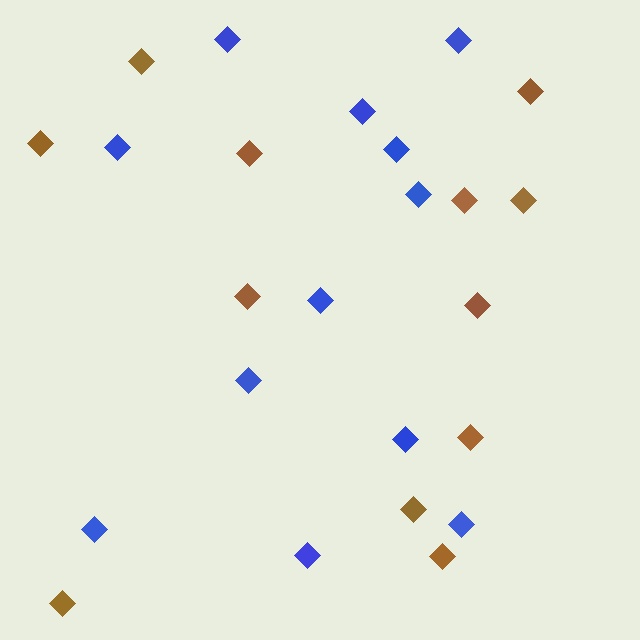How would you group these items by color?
There are 2 groups: one group of brown diamonds (12) and one group of blue diamonds (12).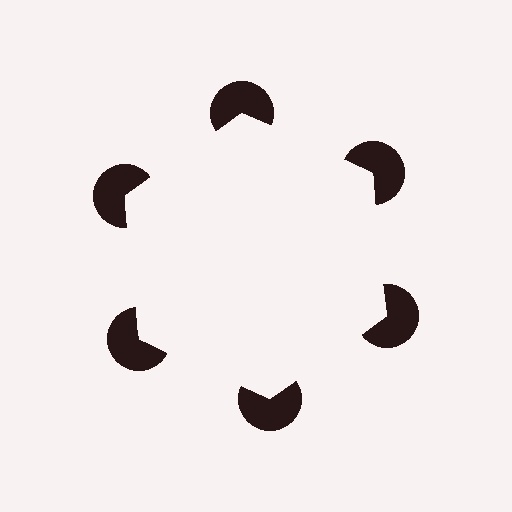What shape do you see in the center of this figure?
An illusory hexagon — its edges are inferred from the aligned wedge cuts in the pac-man discs, not physically drawn.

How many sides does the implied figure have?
6 sides.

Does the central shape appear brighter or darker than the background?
It typically appears slightly brighter than the background, even though no actual brightness change is drawn.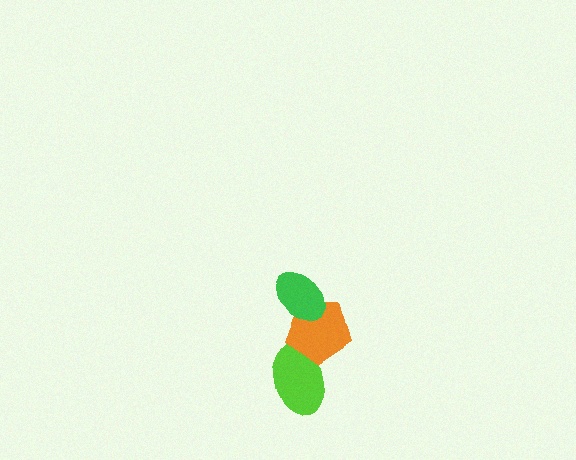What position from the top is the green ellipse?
The green ellipse is 1st from the top.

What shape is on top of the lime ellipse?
The orange pentagon is on top of the lime ellipse.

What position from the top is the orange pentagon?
The orange pentagon is 2nd from the top.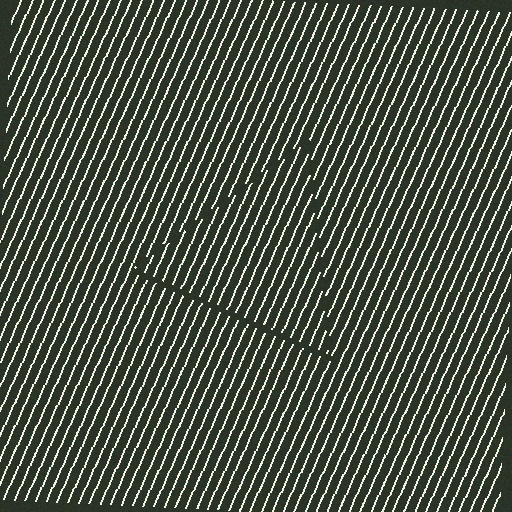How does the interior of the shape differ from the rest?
The interior of the shape contains the same grating, shifted by half a period — the contour is defined by the phase discontinuity where line-ends from the inner and outer gratings abut.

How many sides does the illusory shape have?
3 sides — the line-ends trace a triangle.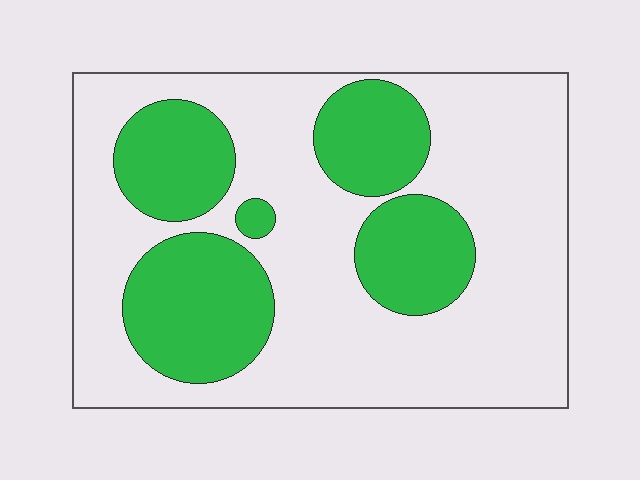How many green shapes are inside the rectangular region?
5.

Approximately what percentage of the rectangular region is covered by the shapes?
Approximately 30%.